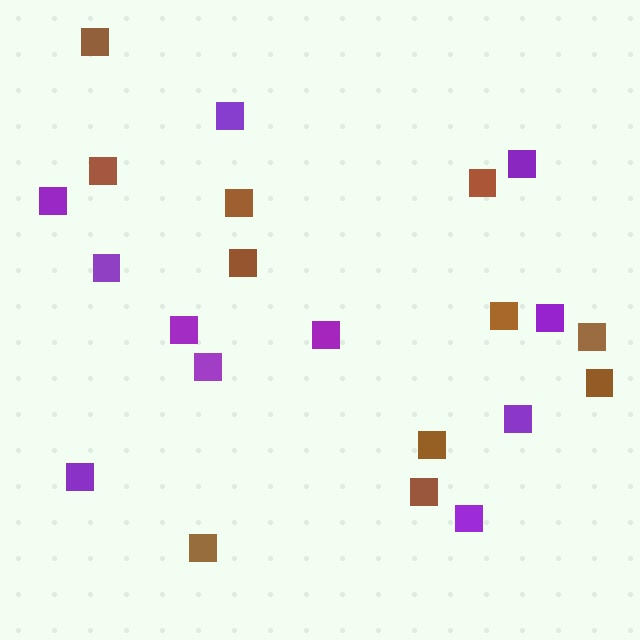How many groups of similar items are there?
There are 2 groups: one group of brown squares (11) and one group of purple squares (11).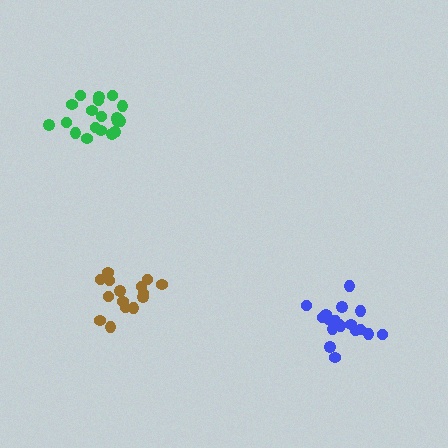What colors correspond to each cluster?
The clusters are colored: blue, brown, green.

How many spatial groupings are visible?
There are 3 spatial groupings.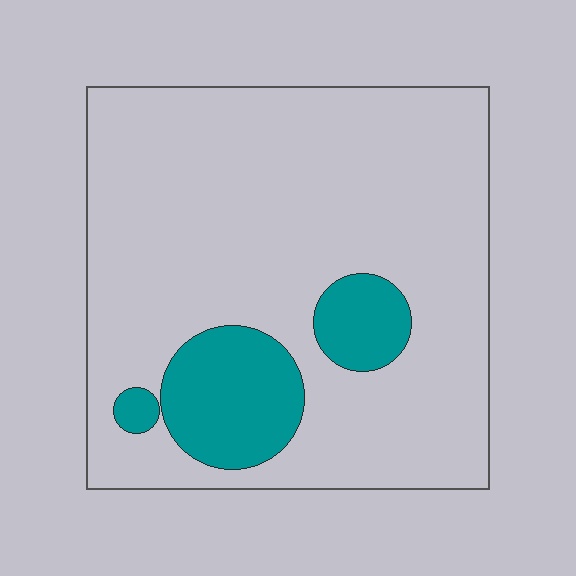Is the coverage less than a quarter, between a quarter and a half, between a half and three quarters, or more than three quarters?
Less than a quarter.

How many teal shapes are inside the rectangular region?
3.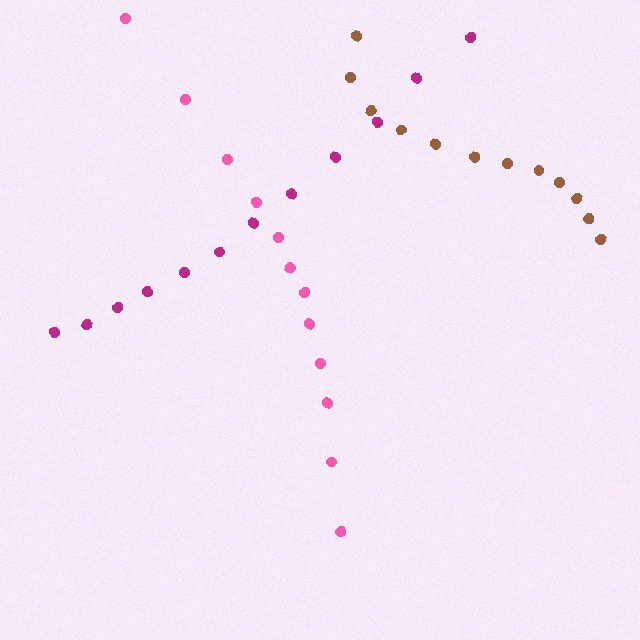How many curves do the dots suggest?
There are 3 distinct paths.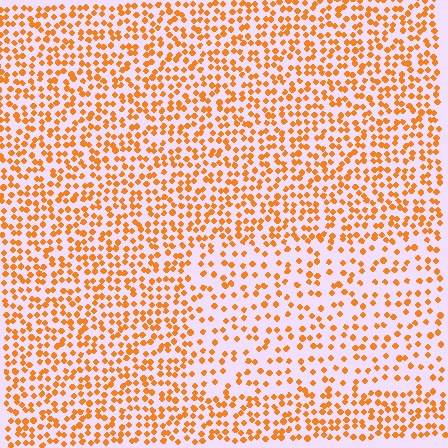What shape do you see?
I see a rectangle.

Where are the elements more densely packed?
The elements are more densely packed outside the rectangle boundary.